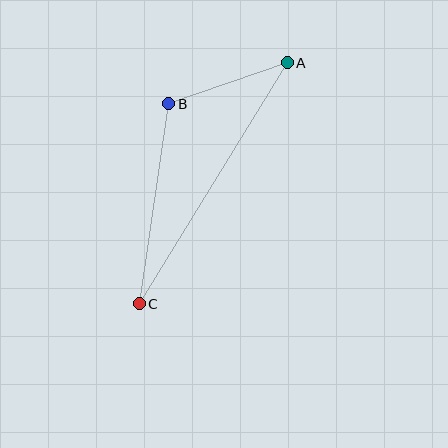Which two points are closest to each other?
Points A and B are closest to each other.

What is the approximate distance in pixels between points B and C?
The distance between B and C is approximately 203 pixels.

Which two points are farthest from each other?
Points A and C are farthest from each other.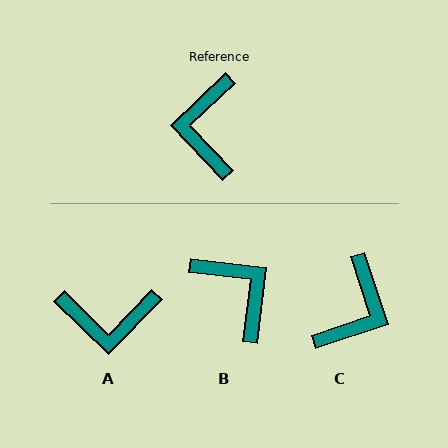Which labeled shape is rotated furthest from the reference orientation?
C, about 155 degrees away.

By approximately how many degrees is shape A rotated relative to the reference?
Approximately 92 degrees counter-clockwise.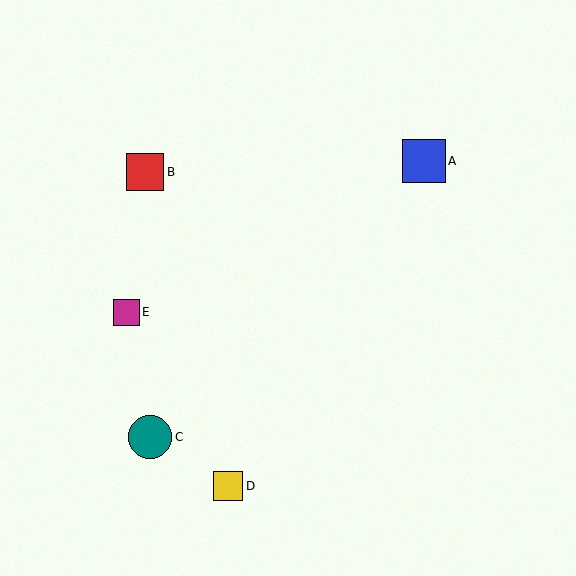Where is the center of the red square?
The center of the red square is at (145, 172).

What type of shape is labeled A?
Shape A is a blue square.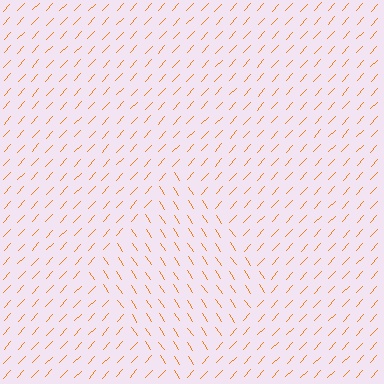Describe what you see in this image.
The image is filled with small orange line segments. A diamond region in the image has lines oriented differently from the surrounding lines, creating a visible texture boundary.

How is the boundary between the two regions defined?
The boundary is defined purely by a change in line orientation (approximately 77 degrees difference). All lines are the same color and thickness.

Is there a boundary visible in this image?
Yes, there is a texture boundary formed by a change in line orientation.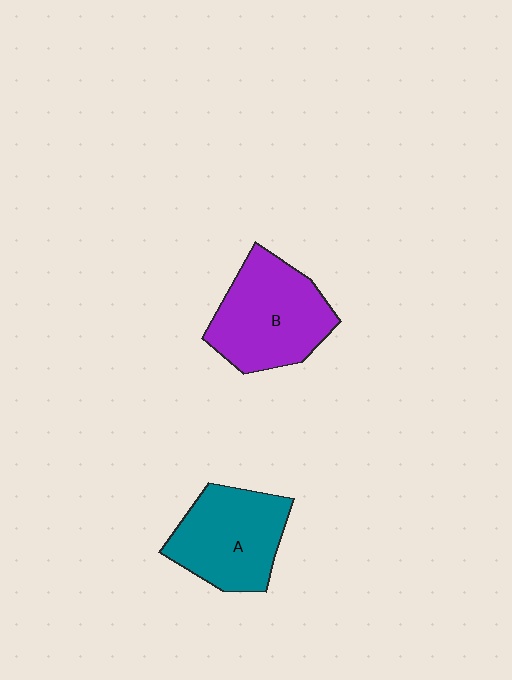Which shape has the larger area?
Shape B (purple).